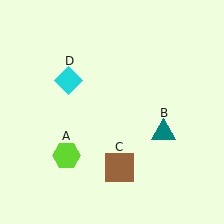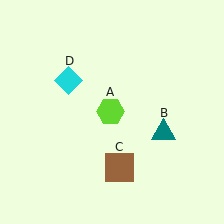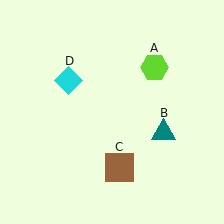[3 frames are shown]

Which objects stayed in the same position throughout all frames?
Teal triangle (object B) and brown square (object C) and cyan diamond (object D) remained stationary.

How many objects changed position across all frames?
1 object changed position: lime hexagon (object A).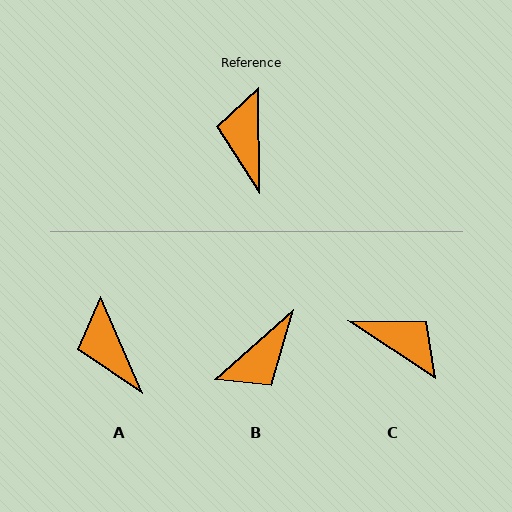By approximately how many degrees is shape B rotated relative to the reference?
Approximately 131 degrees counter-clockwise.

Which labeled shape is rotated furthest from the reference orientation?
B, about 131 degrees away.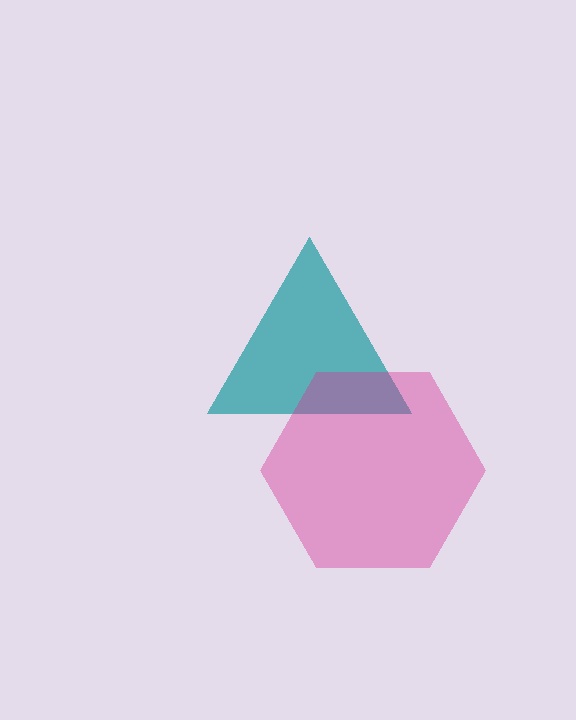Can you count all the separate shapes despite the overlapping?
Yes, there are 2 separate shapes.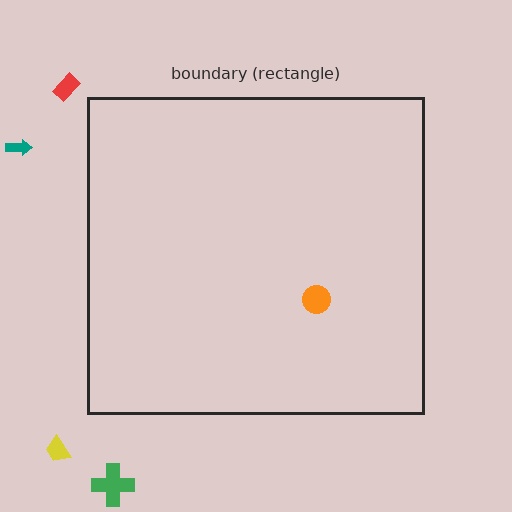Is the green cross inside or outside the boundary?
Outside.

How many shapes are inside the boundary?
1 inside, 4 outside.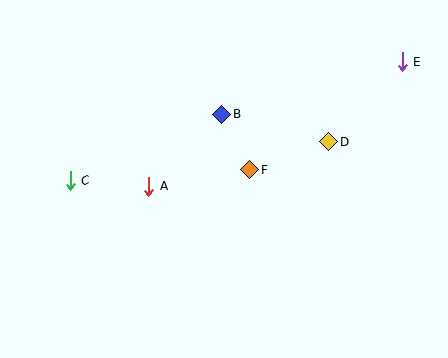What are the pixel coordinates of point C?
Point C is at (70, 181).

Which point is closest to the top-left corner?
Point C is closest to the top-left corner.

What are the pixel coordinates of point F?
Point F is at (250, 170).